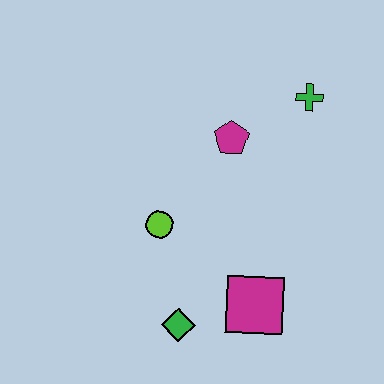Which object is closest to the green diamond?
The magenta square is closest to the green diamond.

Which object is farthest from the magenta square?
The green cross is farthest from the magenta square.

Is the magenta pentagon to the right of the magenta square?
No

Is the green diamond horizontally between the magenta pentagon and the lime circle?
Yes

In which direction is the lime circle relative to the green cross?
The lime circle is to the left of the green cross.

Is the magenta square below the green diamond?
No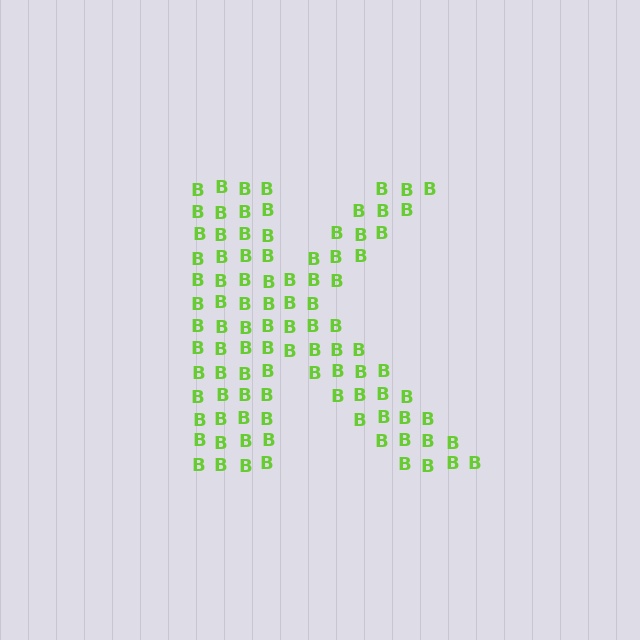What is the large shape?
The large shape is the letter K.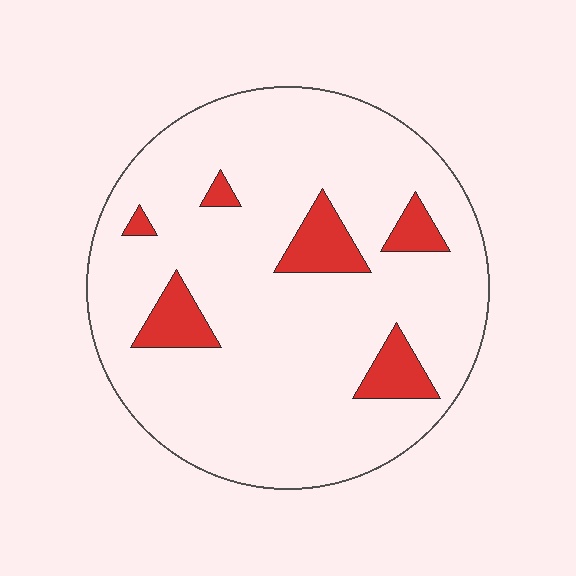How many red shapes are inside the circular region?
6.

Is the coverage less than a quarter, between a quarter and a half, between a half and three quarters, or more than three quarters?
Less than a quarter.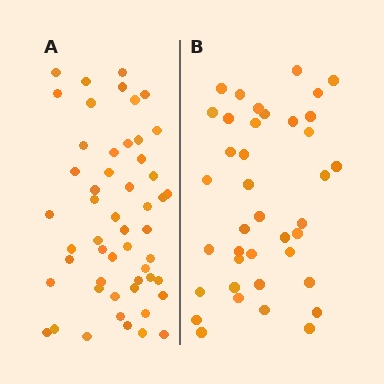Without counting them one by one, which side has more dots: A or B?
Region A (the left region) has more dots.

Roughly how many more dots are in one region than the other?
Region A has approximately 15 more dots than region B.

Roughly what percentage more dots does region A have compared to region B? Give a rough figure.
About 35% more.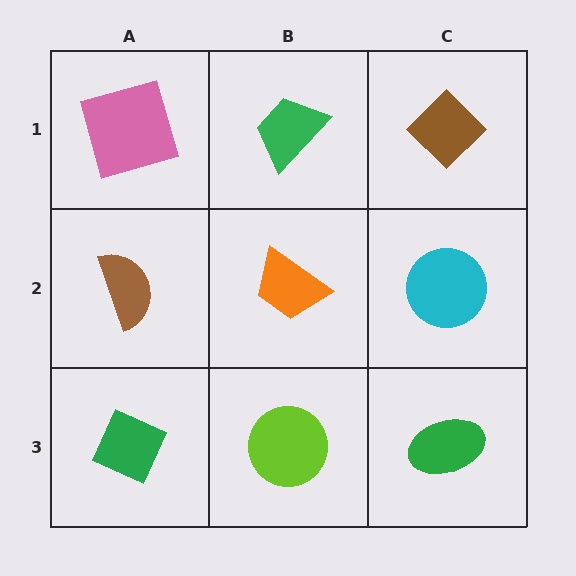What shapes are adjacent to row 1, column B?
An orange trapezoid (row 2, column B), a pink square (row 1, column A), a brown diamond (row 1, column C).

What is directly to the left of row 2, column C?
An orange trapezoid.